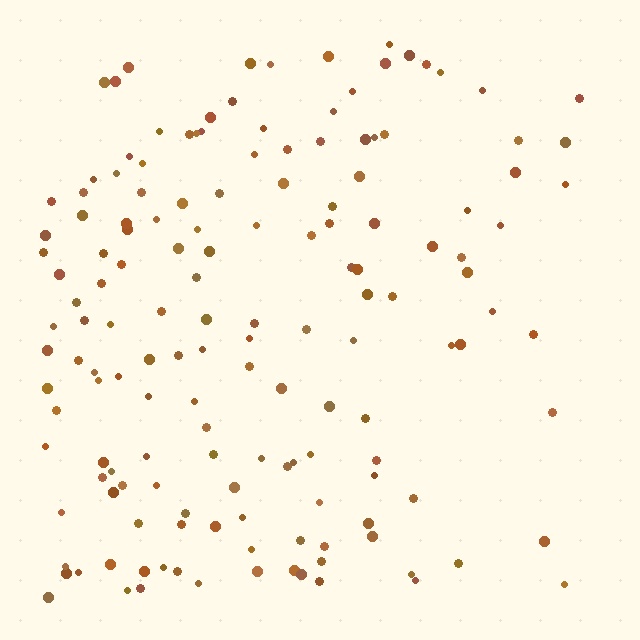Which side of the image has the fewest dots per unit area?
The right.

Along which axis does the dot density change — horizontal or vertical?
Horizontal.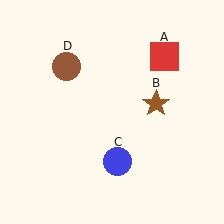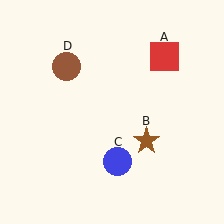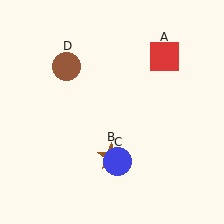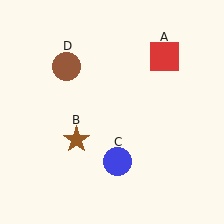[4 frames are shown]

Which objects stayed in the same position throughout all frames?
Red square (object A) and blue circle (object C) and brown circle (object D) remained stationary.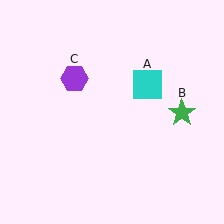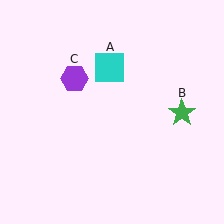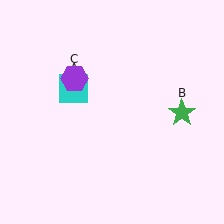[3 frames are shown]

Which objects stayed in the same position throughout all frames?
Green star (object B) and purple hexagon (object C) remained stationary.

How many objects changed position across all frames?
1 object changed position: cyan square (object A).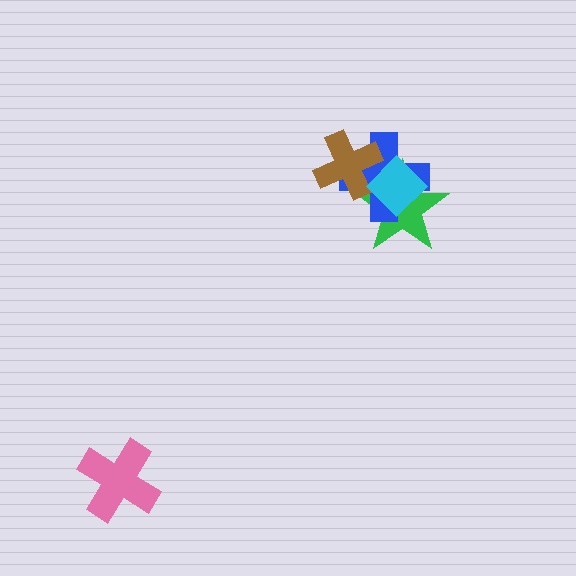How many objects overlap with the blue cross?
3 objects overlap with the blue cross.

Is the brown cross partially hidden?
Yes, it is partially covered by another shape.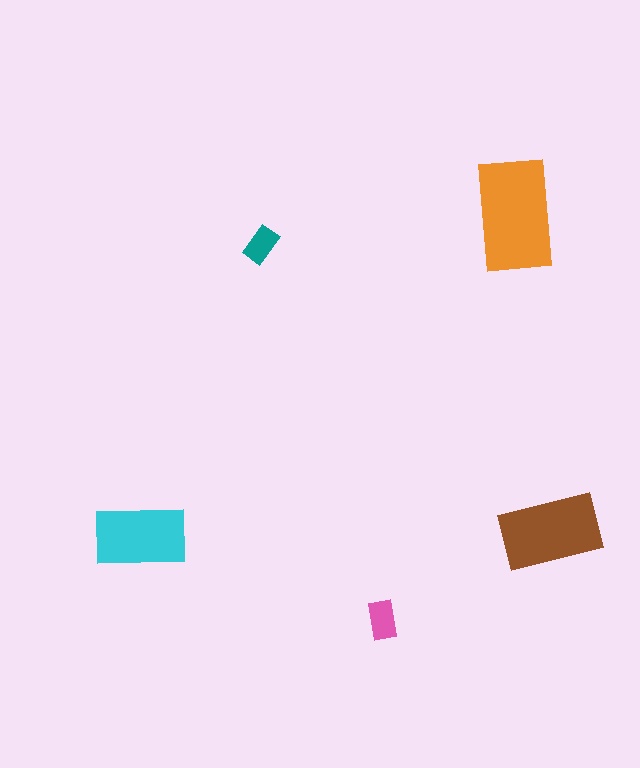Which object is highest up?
The orange rectangle is topmost.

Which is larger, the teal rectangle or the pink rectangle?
The pink one.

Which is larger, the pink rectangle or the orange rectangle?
The orange one.